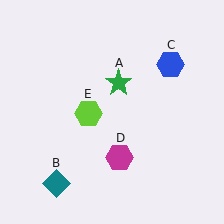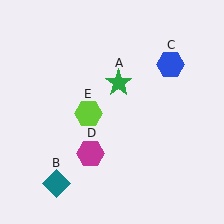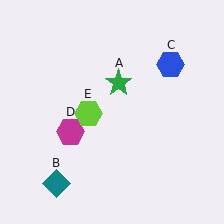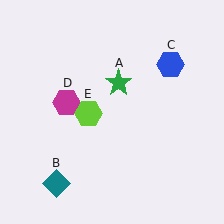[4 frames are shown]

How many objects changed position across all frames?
1 object changed position: magenta hexagon (object D).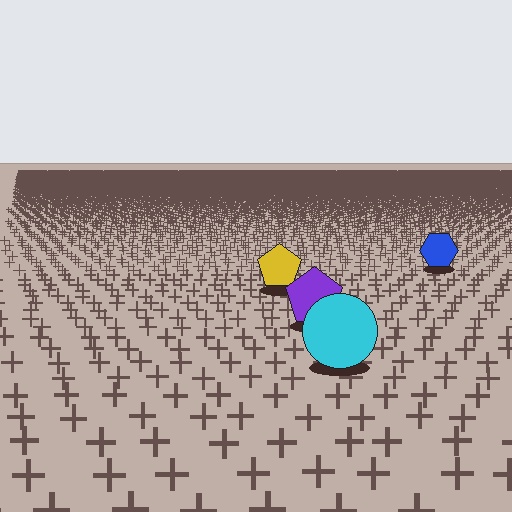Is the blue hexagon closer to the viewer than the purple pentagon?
No. The purple pentagon is closer — you can tell from the texture gradient: the ground texture is coarser near it.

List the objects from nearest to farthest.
From nearest to farthest: the cyan circle, the purple pentagon, the yellow pentagon, the blue hexagon.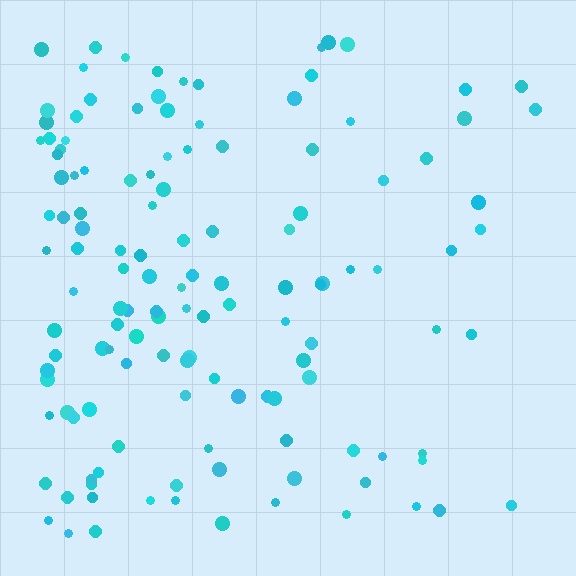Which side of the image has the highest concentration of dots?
The left.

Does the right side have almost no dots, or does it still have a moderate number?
Still a moderate number, just noticeably fewer than the left.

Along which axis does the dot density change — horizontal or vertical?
Horizontal.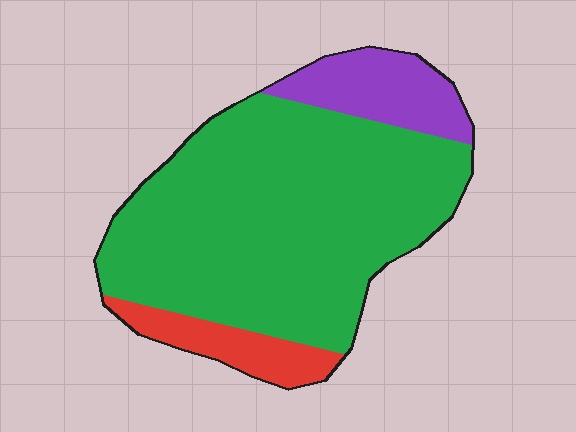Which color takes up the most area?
Green, at roughly 75%.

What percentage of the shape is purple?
Purple covers about 15% of the shape.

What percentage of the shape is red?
Red covers around 10% of the shape.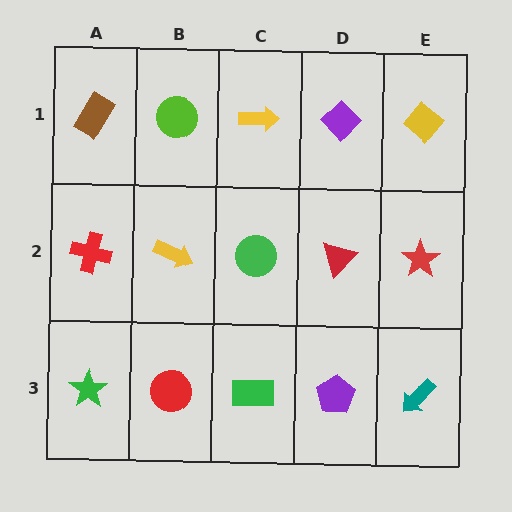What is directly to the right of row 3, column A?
A red circle.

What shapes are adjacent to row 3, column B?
A yellow arrow (row 2, column B), a green star (row 3, column A), a green rectangle (row 3, column C).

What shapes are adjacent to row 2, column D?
A purple diamond (row 1, column D), a purple pentagon (row 3, column D), a green circle (row 2, column C), a red star (row 2, column E).